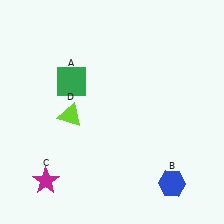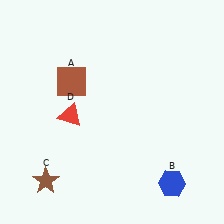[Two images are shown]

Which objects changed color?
A changed from green to brown. C changed from magenta to brown. D changed from lime to red.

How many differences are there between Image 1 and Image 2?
There are 3 differences between the two images.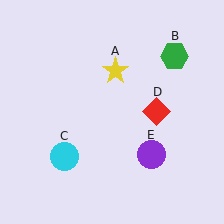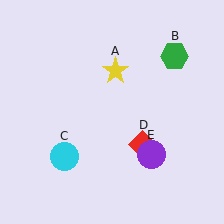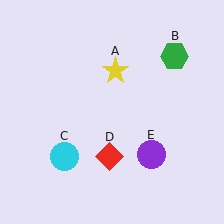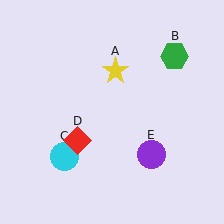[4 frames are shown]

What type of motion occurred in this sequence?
The red diamond (object D) rotated clockwise around the center of the scene.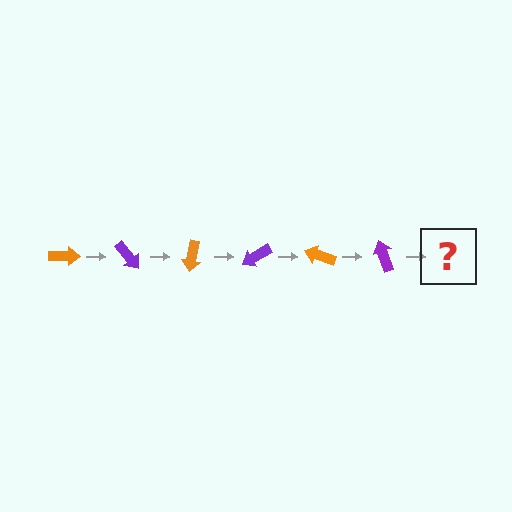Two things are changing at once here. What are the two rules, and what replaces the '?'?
The two rules are that it rotates 50 degrees each step and the color cycles through orange and purple. The '?' should be an orange arrow, rotated 300 degrees from the start.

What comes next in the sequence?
The next element should be an orange arrow, rotated 300 degrees from the start.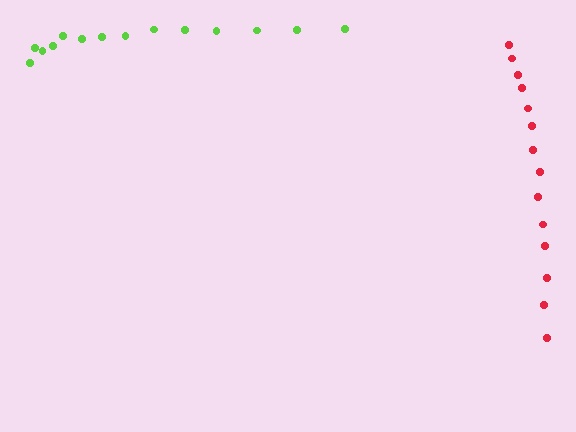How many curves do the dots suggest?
There are 2 distinct paths.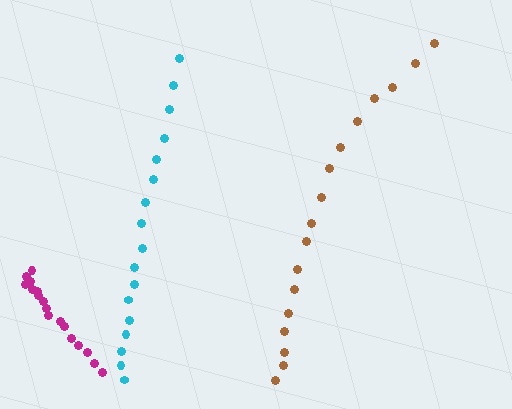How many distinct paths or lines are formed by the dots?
There are 3 distinct paths.